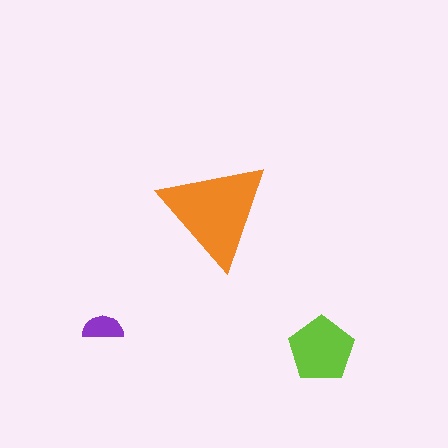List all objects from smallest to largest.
The purple semicircle, the lime pentagon, the orange triangle.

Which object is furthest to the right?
The lime pentagon is rightmost.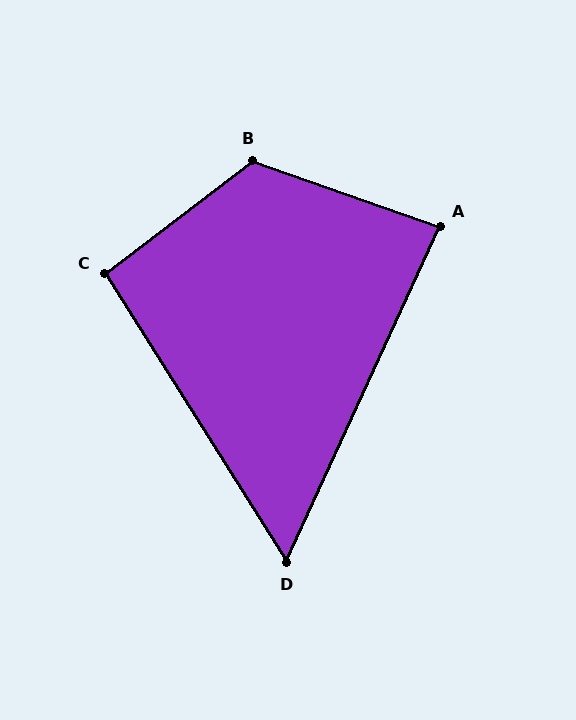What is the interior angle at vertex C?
Approximately 95 degrees (obtuse).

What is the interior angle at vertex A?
Approximately 85 degrees (acute).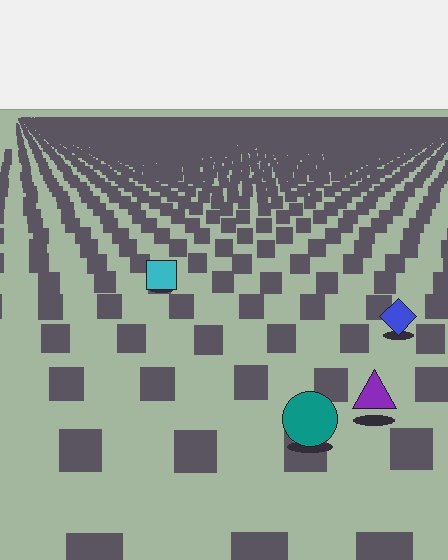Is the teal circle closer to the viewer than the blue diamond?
Yes. The teal circle is closer — you can tell from the texture gradient: the ground texture is coarser near it.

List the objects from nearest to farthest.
From nearest to farthest: the teal circle, the purple triangle, the blue diamond, the cyan square.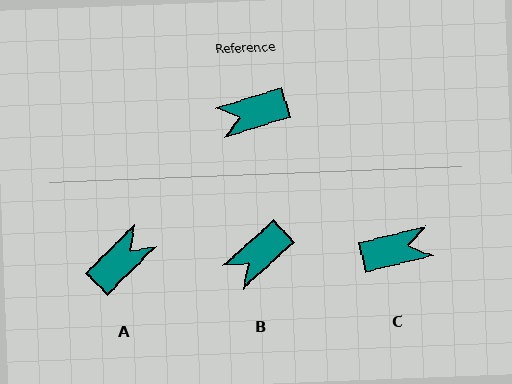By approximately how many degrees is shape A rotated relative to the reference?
Approximately 153 degrees clockwise.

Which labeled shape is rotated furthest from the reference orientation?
C, about 176 degrees away.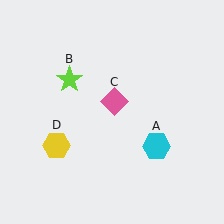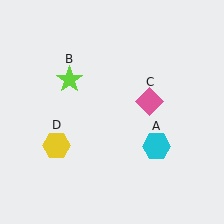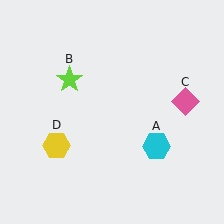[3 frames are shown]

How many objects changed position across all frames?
1 object changed position: pink diamond (object C).